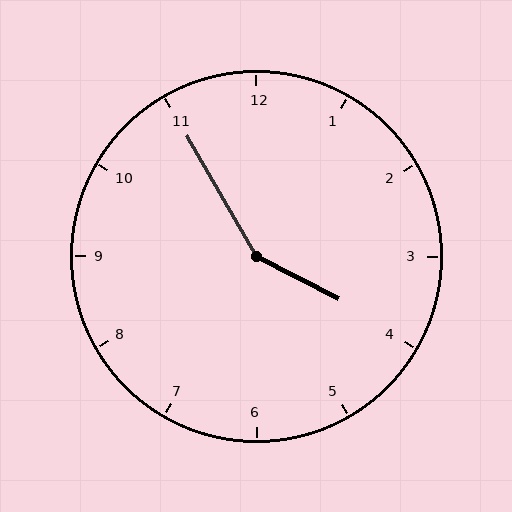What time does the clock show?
3:55.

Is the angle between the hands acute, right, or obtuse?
It is obtuse.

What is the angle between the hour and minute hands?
Approximately 148 degrees.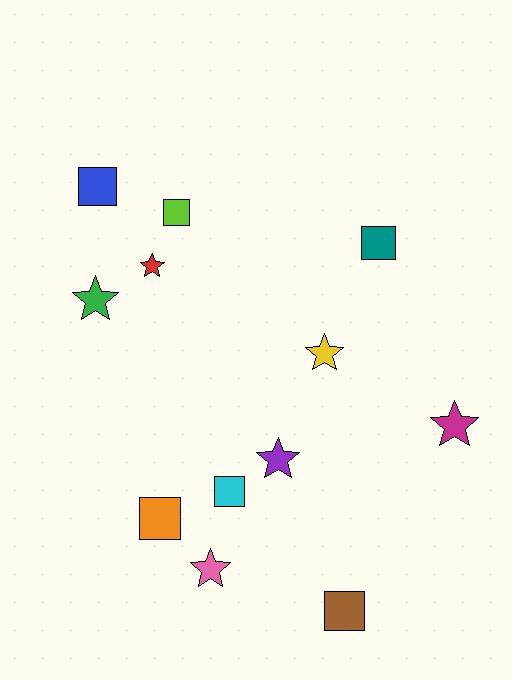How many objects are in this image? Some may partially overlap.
There are 12 objects.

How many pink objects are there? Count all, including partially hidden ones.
There is 1 pink object.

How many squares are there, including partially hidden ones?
There are 6 squares.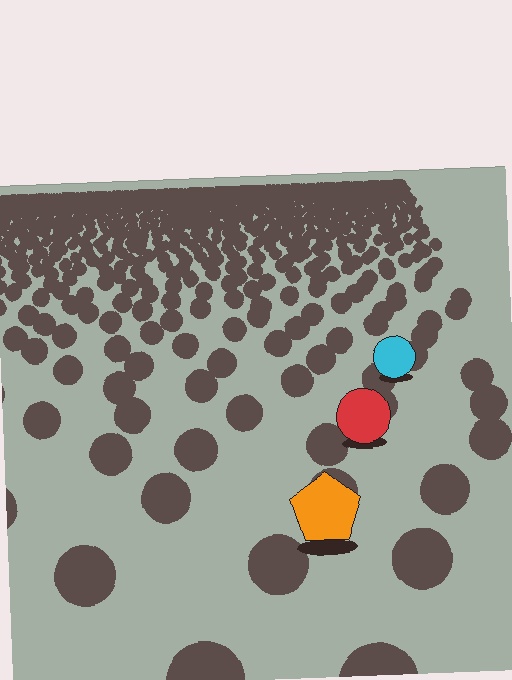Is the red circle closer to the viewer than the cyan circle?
Yes. The red circle is closer — you can tell from the texture gradient: the ground texture is coarser near it.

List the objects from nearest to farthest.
From nearest to farthest: the orange pentagon, the red circle, the cyan circle.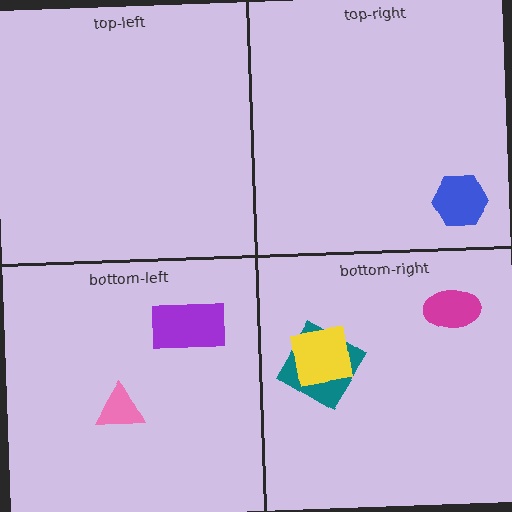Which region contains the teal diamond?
The bottom-right region.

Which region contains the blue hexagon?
The top-right region.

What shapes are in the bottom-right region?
The teal diamond, the magenta ellipse, the yellow square.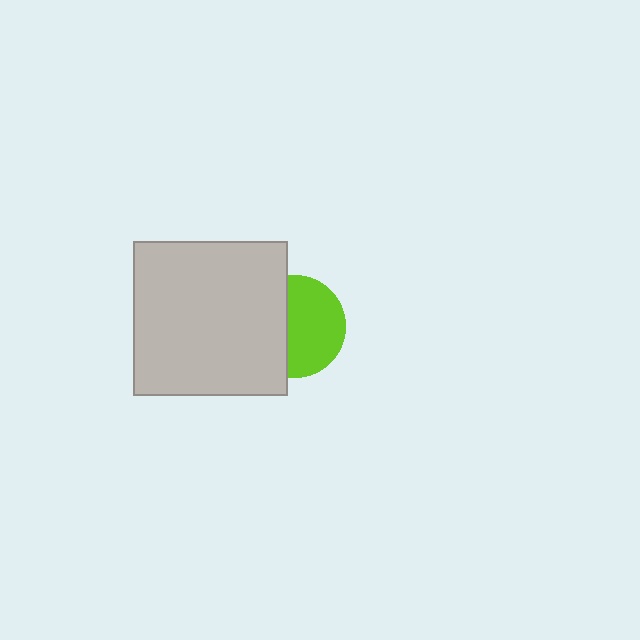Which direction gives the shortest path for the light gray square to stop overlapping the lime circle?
Moving left gives the shortest separation.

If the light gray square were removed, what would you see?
You would see the complete lime circle.